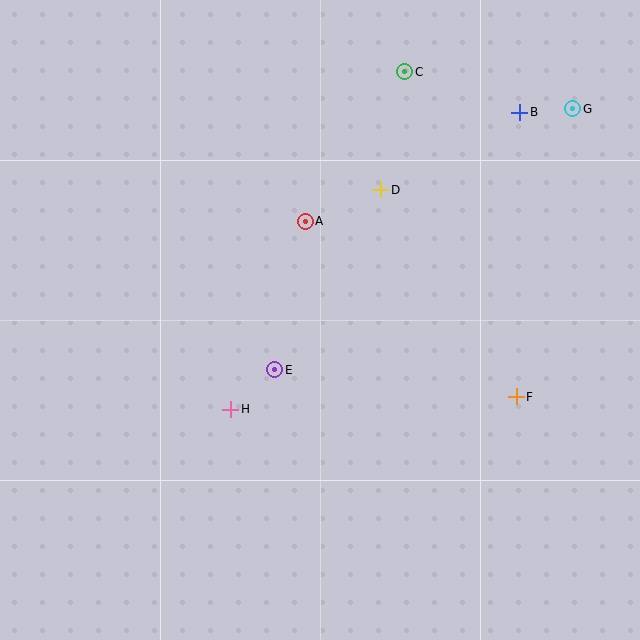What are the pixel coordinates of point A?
Point A is at (305, 221).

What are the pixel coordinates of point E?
Point E is at (275, 370).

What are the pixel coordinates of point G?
Point G is at (573, 109).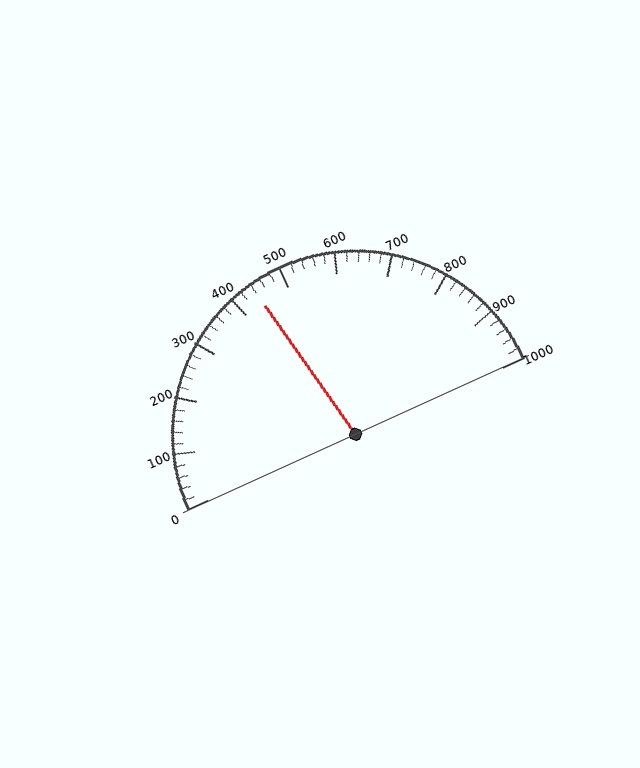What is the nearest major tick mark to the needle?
The nearest major tick mark is 400.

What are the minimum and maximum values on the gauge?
The gauge ranges from 0 to 1000.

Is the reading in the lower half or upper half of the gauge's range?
The reading is in the lower half of the range (0 to 1000).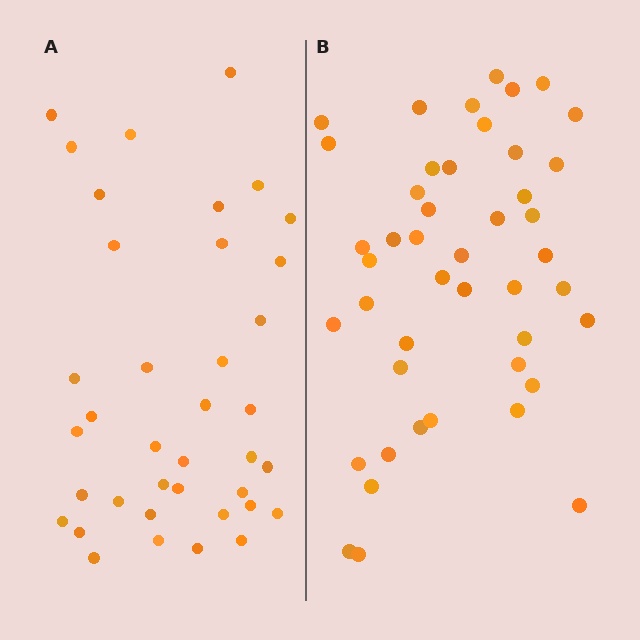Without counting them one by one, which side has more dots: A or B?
Region B (the right region) has more dots.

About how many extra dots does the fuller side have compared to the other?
Region B has roughly 8 or so more dots than region A.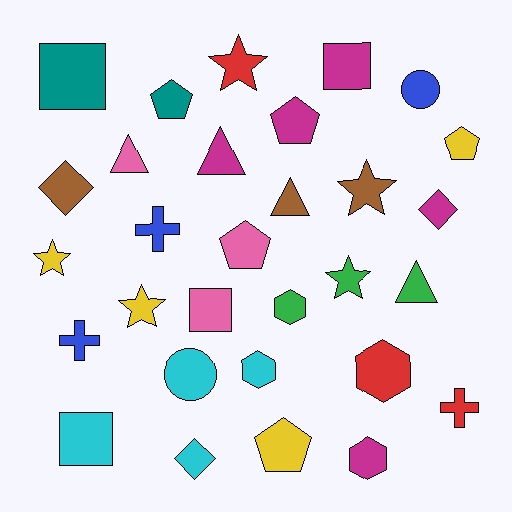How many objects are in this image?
There are 30 objects.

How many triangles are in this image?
There are 4 triangles.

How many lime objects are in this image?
There are no lime objects.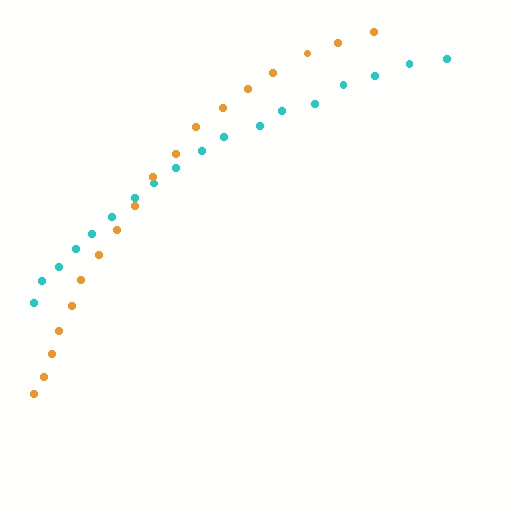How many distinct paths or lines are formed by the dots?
There are 2 distinct paths.